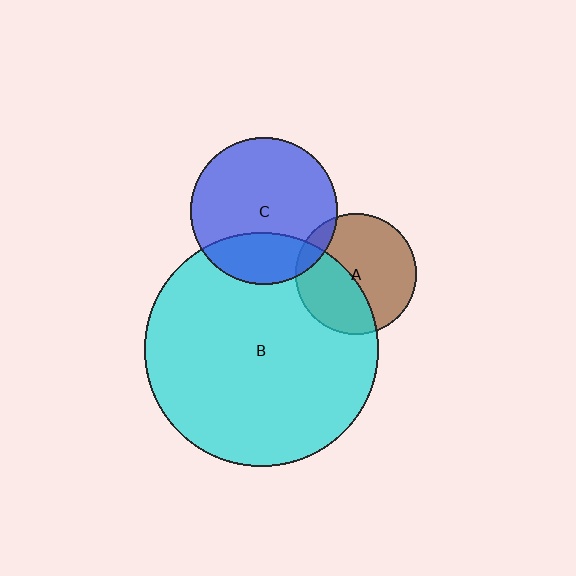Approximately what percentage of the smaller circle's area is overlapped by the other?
Approximately 40%.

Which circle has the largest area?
Circle B (cyan).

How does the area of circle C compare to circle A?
Approximately 1.5 times.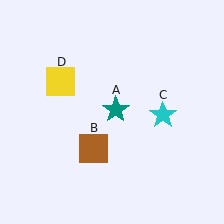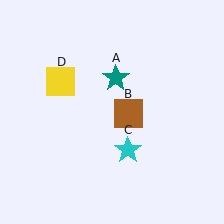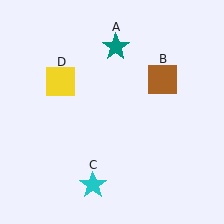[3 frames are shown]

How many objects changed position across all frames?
3 objects changed position: teal star (object A), brown square (object B), cyan star (object C).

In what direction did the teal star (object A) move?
The teal star (object A) moved up.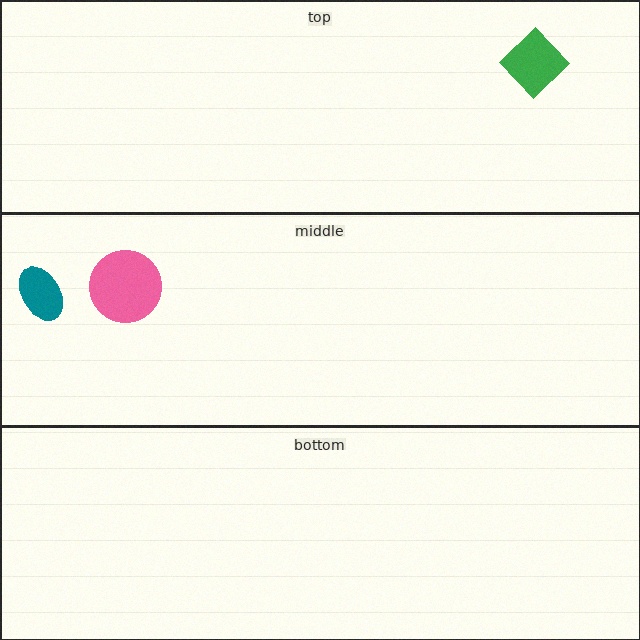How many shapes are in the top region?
1.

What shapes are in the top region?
The green diamond.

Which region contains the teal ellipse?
The middle region.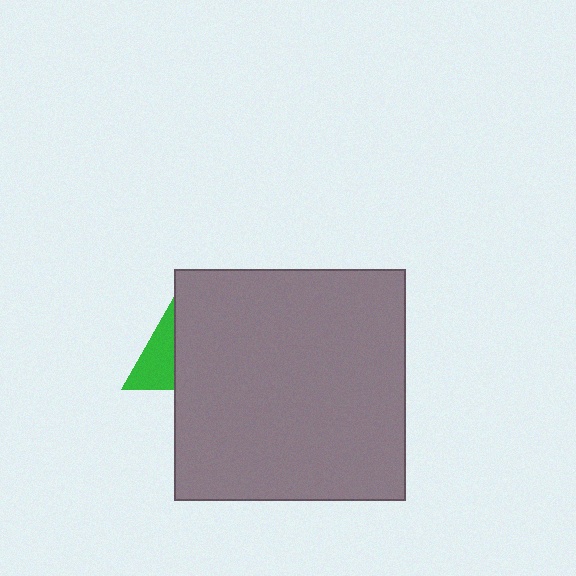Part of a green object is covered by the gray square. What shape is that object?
It is a triangle.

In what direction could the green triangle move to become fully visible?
The green triangle could move left. That would shift it out from behind the gray square entirely.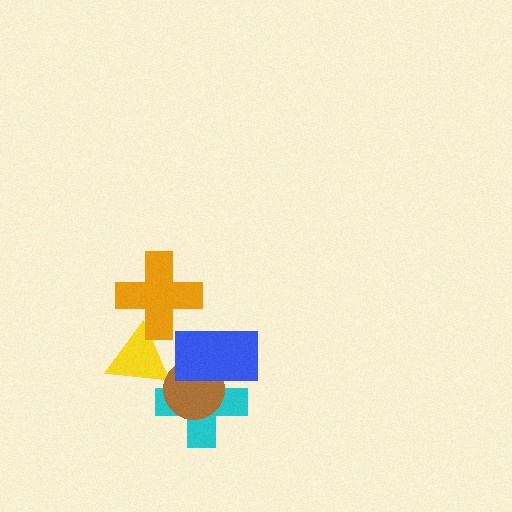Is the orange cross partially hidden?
No, no other shape covers it.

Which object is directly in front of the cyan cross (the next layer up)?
The brown circle is directly in front of the cyan cross.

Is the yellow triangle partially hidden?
Yes, it is partially covered by another shape.